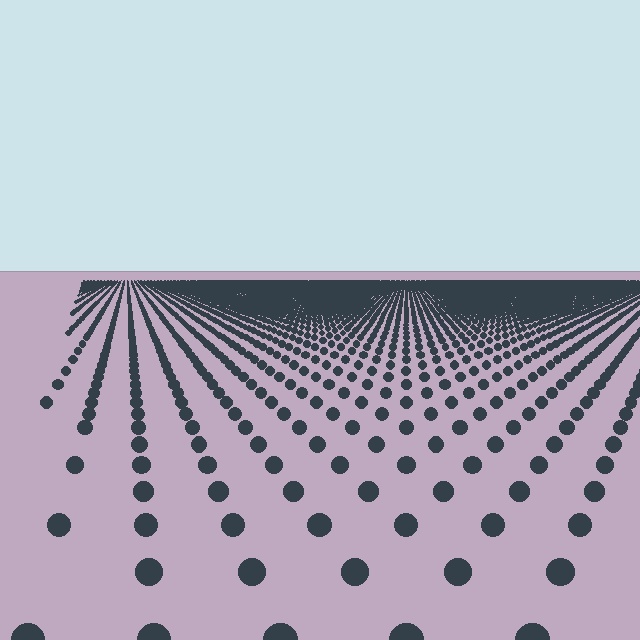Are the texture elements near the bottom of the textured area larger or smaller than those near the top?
Larger. Near the bottom, elements are closer to the viewer and appear at a bigger on-screen size.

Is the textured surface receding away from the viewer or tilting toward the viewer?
The surface is receding away from the viewer. Texture elements get smaller and denser toward the top.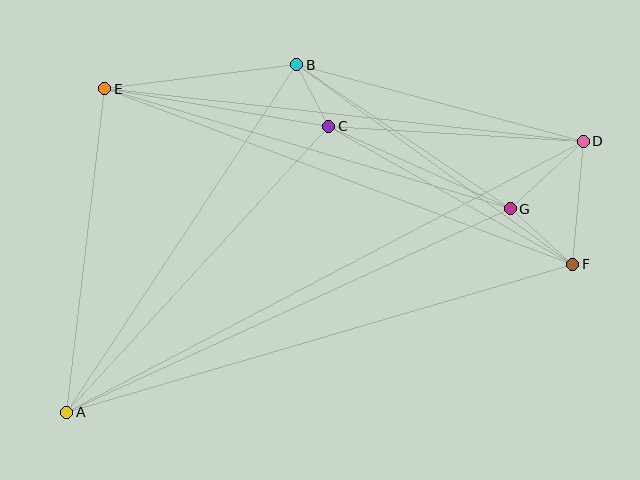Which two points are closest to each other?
Points B and C are closest to each other.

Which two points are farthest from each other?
Points A and D are farthest from each other.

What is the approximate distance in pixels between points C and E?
The distance between C and E is approximately 227 pixels.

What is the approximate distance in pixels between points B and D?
The distance between B and D is approximately 296 pixels.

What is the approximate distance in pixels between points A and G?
The distance between A and G is approximately 488 pixels.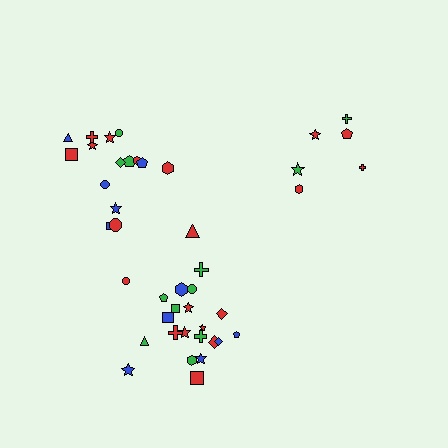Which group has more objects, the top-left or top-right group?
The top-left group.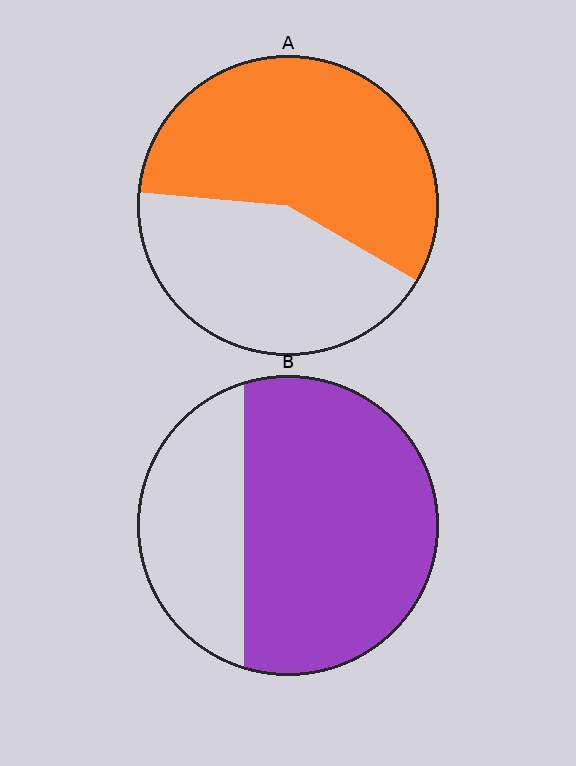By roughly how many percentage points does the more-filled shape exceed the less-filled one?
By roughly 10 percentage points (B over A).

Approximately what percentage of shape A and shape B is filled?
A is approximately 55% and B is approximately 70%.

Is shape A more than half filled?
Yes.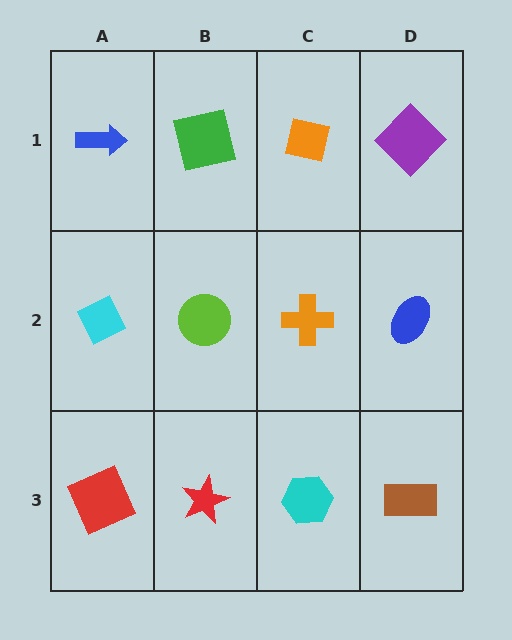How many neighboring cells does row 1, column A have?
2.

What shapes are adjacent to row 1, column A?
A cyan diamond (row 2, column A), a green square (row 1, column B).